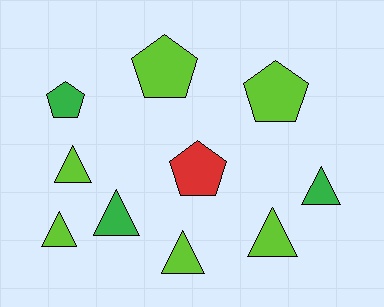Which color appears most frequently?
Lime, with 6 objects.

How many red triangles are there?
There are no red triangles.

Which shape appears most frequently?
Triangle, with 6 objects.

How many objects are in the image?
There are 10 objects.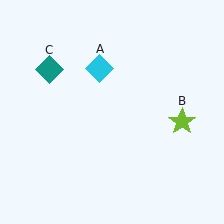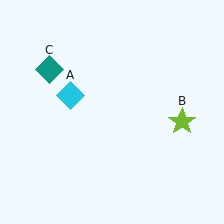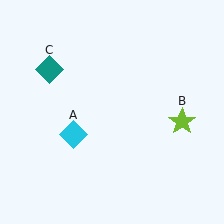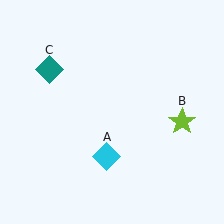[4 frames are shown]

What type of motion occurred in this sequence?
The cyan diamond (object A) rotated counterclockwise around the center of the scene.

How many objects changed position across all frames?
1 object changed position: cyan diamond (object A).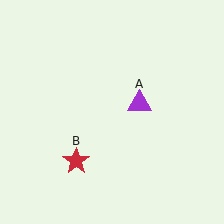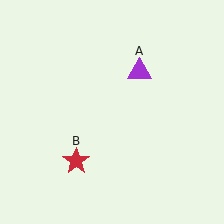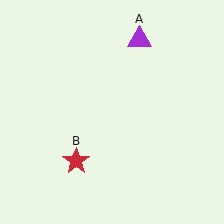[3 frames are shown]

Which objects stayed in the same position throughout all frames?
Red star (object B) remained stationary.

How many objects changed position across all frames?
1 object changed position: purple triangle (object A).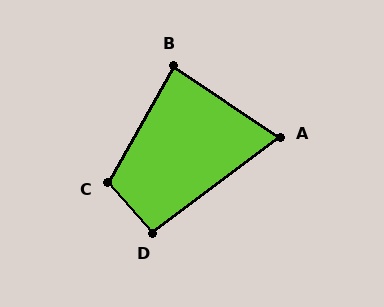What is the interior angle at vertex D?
Approximately 94 degrees (approximately right).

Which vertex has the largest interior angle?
C, at approximately 109 degrees.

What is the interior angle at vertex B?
Approximately 86 degrees (approximately right).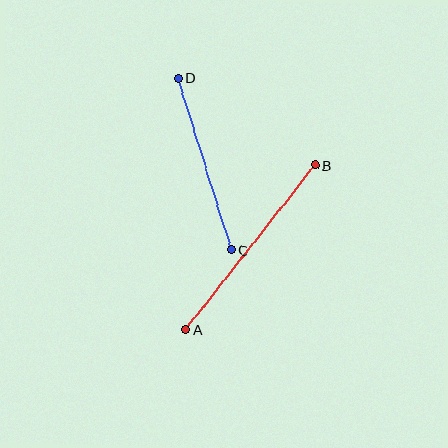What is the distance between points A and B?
The distance is approximately 209 pixels.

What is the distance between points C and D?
The distance is approximately 180 pixels.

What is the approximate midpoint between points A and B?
The midpoint is at approximately (250, 248) pixels.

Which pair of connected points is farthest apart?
Points A and B are farthest apart.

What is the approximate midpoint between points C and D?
The midpoint is at approximately (205, 164) pixels.